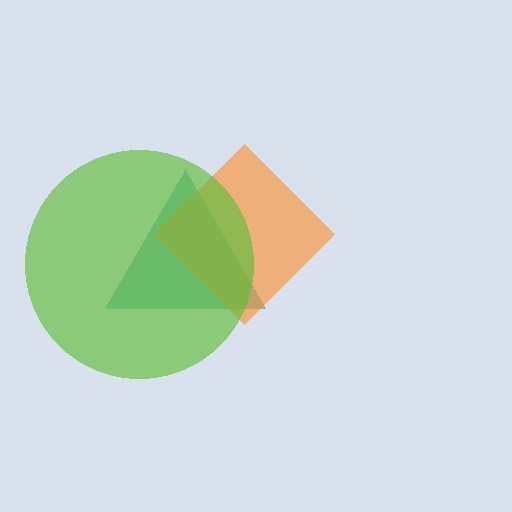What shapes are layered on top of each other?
The layered shapes are: a teal triangle, an orange diamond, a lime circle.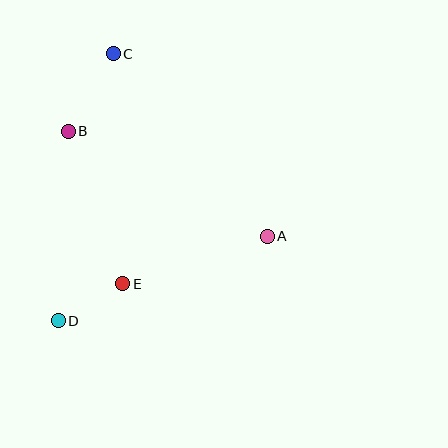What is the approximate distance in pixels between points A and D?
The distance between A and D is approximately 225 pixels.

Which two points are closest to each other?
Points D and E are closest to each other.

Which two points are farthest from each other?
Points C and D are farthest from each other.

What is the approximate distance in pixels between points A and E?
The distance between A and E is approximately 152 pixels.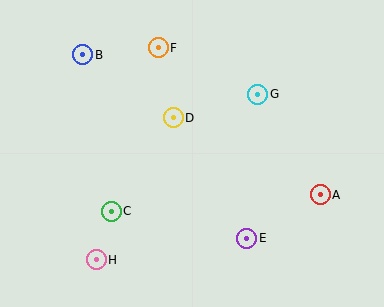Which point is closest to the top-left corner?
Point B is closest to the top-left corner.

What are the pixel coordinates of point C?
Point C is at (111, 211).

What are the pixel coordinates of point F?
Point F is at (158, 48).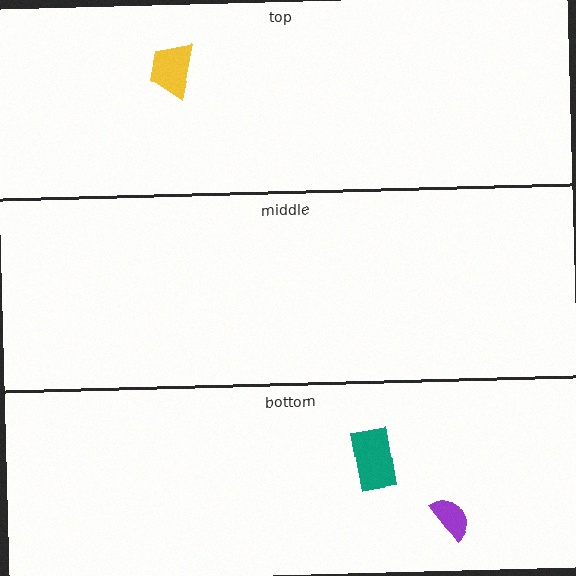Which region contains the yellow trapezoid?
The top region.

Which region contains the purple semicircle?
The bottom region.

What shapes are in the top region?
The yellow trapezoid.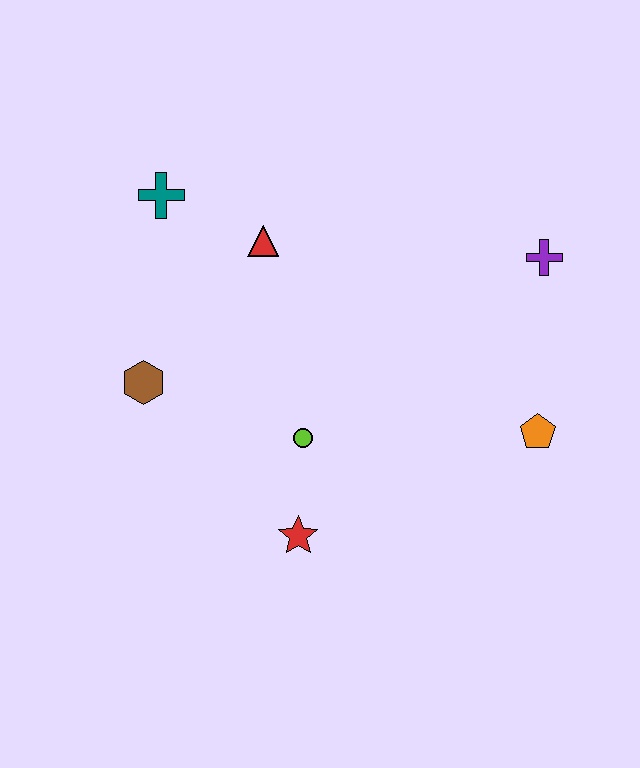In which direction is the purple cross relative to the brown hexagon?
The purple cross is to the right of the brown hexagon.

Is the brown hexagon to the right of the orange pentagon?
No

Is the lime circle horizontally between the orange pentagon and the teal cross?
Yes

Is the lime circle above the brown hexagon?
No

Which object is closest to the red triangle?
The teal cross is closest to the red triangle.